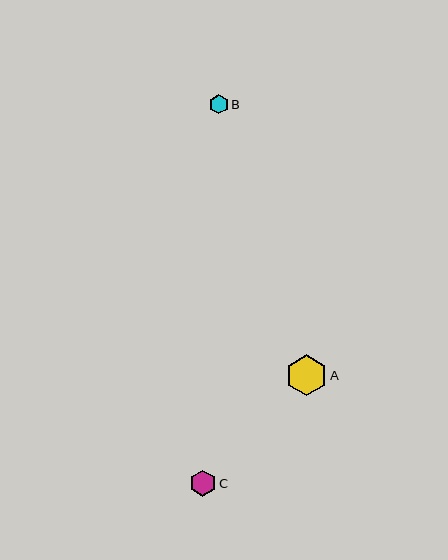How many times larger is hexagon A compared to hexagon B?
Hexagon A is approximately 2.1 times the size of hexagon B.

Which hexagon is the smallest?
Hexagon B is the smallest with a size of approximately 19 pixels.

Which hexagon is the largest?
Hexagon A is the largest with a size of approximately 41 pixels.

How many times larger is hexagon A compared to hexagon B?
Hexagon A is approximately 2.1 times the size of hexagon B.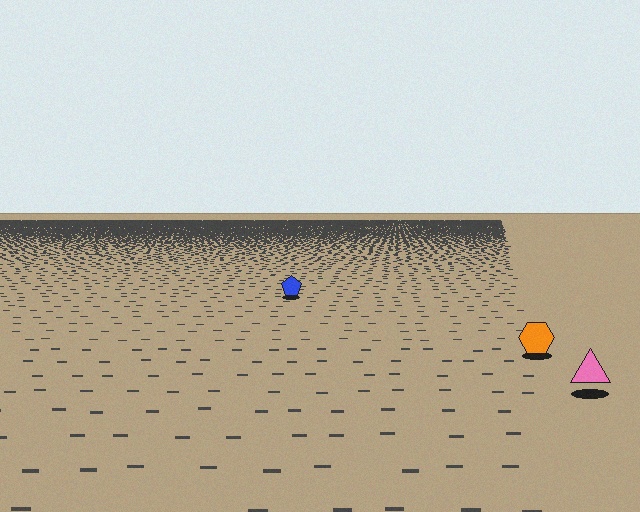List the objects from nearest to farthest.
From nearest to farthest: the pink triangle, the orange hexagon, the blue pentagon.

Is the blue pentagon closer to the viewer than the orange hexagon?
No. The orange hexagon is closer — you can tell from the texture gradient: the ground texture is coarser near it.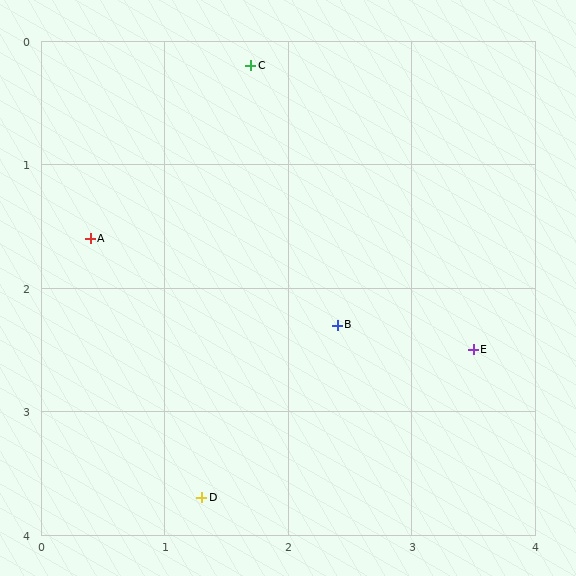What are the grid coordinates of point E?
Point E is at approximately (3.5, 2.5).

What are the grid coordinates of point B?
Point B is at approximately (2.4, 2.3).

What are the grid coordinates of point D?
Point D is at approximately (1.3, 3.7).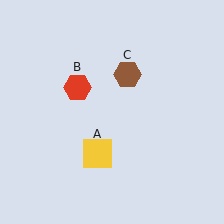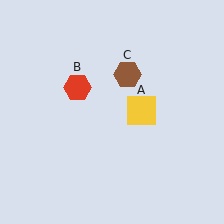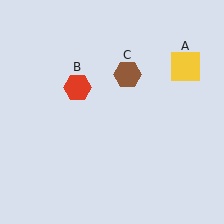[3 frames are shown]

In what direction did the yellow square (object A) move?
The yellow square (object A) moved up and to the right.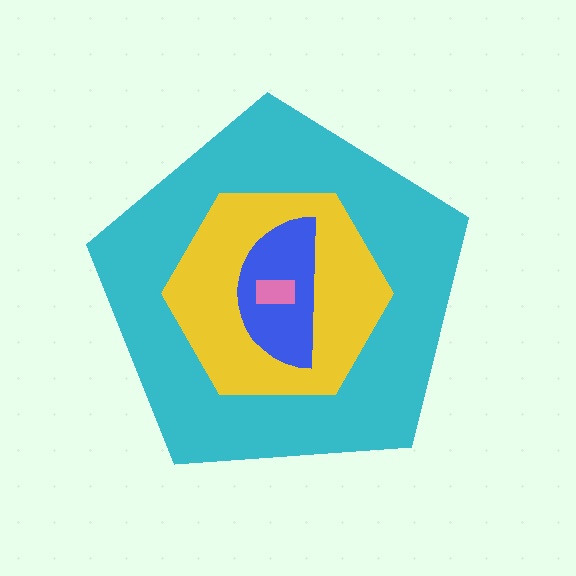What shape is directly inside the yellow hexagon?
The blue semicircle.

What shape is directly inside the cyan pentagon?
The yellow hexagon.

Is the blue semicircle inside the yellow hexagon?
Yes.